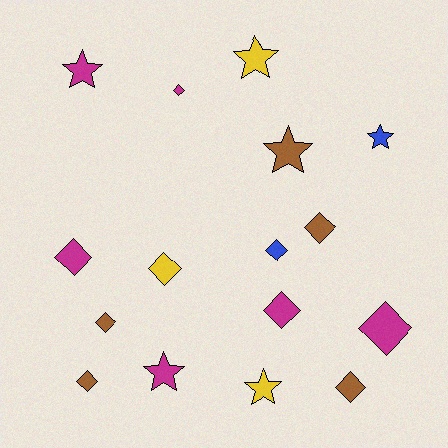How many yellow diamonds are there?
There is 1 yellow diamond.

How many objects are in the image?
There are 16 objects.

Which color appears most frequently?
Magenta, with 6 objects.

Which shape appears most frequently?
Diamond, with 10 objects.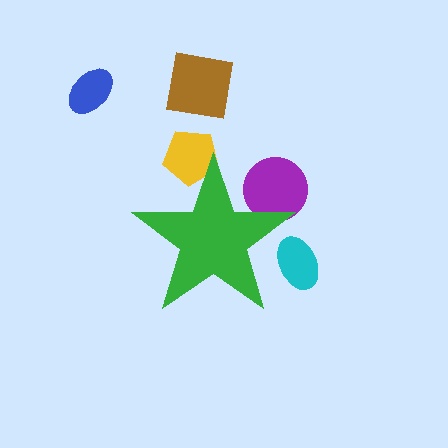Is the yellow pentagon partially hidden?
Yes, the yellow pentagon is partially hidden behind the green star.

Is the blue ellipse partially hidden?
No, the blue ellipse is fully visible.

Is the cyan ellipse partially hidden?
Yes, the cyan ellipse is partially hidden behind the green star.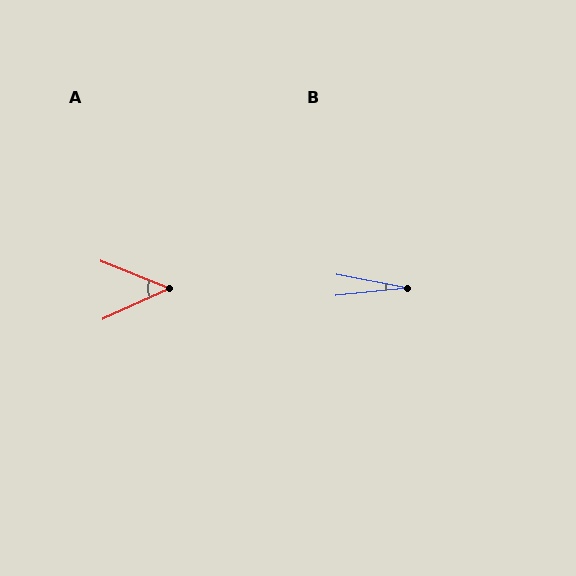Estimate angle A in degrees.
Approximately 47 degrees.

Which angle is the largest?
A, at approximately 47 degrees.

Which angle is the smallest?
B, at approximately 17 degrees.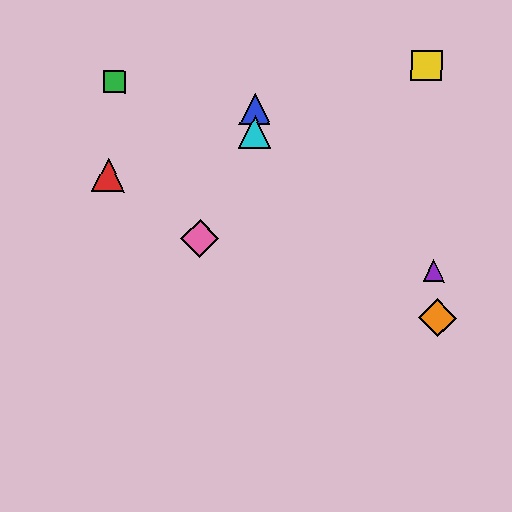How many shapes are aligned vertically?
2 shapes (the blue triangle, the cyan triangle) are aligned vertically.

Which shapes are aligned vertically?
The blue triangle, the cyan triangle are aligned vertically.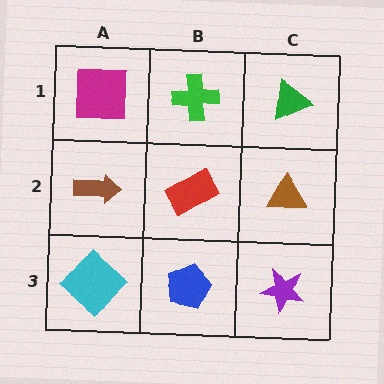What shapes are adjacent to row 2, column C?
A green triangle (row 1, column C), a purple star (row 3, column C), a red rectangle (row 2, column B).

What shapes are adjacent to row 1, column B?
A red rectangle (row 2, column B), a magenta square (row 1, column A), a green triangle (row 1, column C).